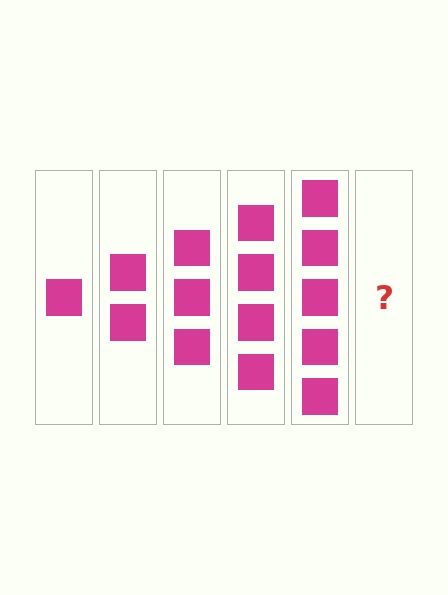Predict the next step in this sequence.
The next step is 6 squares.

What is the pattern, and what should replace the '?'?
The pattern is that each step adds one more square. The '?' should be 6 squares.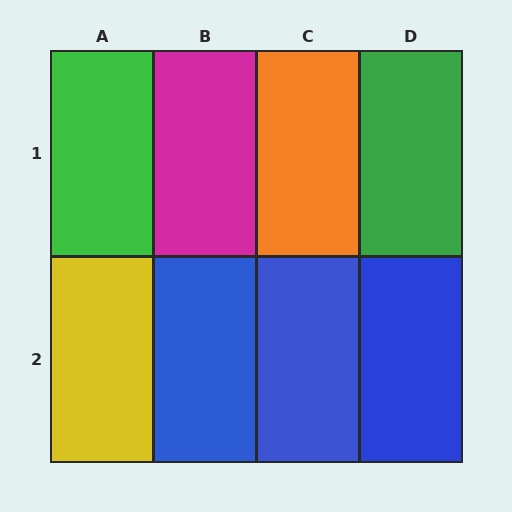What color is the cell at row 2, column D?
Blue.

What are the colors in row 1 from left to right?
Green, magenta, orange, green.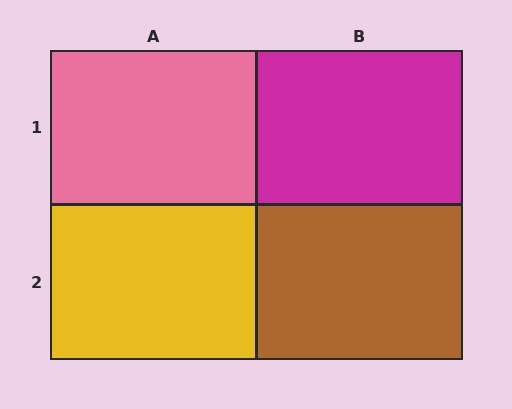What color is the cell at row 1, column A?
Pink.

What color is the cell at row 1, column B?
Magenta.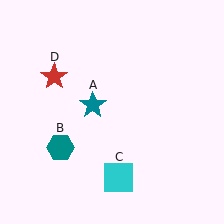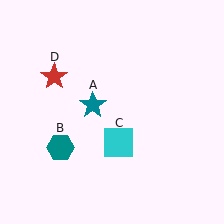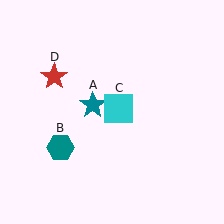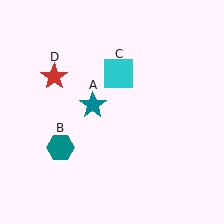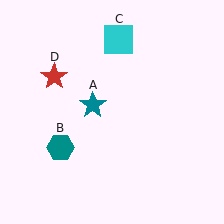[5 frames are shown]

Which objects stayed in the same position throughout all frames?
Teal star (object A) and teal hexagon (object B) and red star (object D) remained stationary.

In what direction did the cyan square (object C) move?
The cyan square (object C) moved up.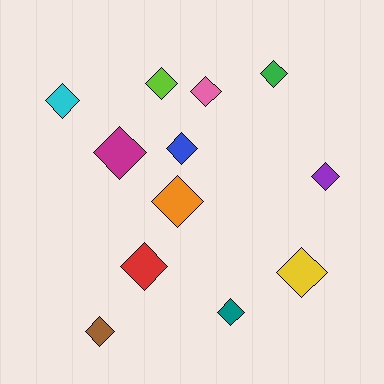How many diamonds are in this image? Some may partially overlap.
There are 12 diamonds.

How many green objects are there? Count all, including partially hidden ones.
There is 1 green object.